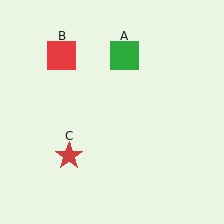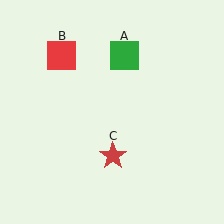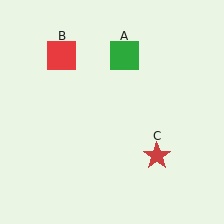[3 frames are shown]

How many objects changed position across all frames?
1 object changed position: red star (object C).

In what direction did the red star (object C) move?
The red star (object C) moved right.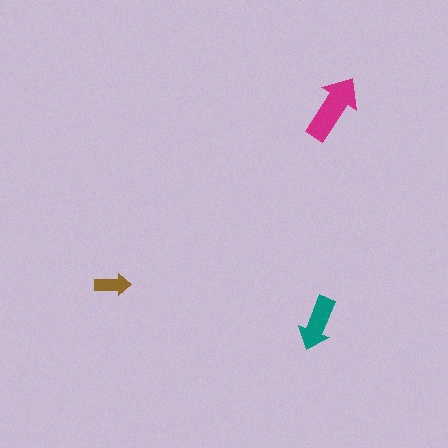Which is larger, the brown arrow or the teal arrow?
The teal one.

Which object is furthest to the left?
The brown arrow is leftmost.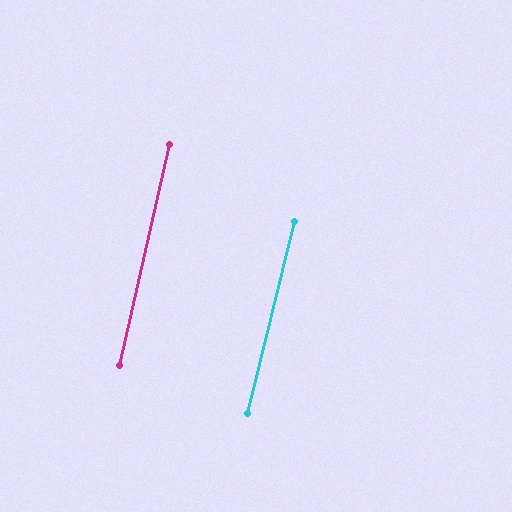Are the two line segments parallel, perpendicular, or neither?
Parallel — their directions differ by only 1.2°.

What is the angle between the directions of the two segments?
Approximately 1 degree.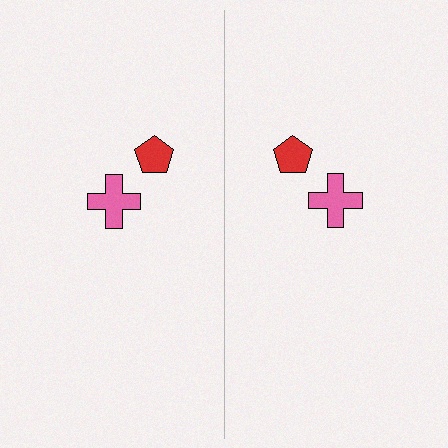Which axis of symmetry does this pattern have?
The pattern has a vertical axis of symmetry running through the center of the image.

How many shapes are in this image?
There are 4 shapes in this image.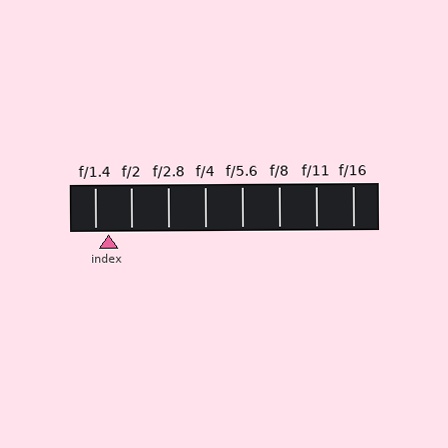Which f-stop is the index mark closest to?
The index mark is closest to f/1.4.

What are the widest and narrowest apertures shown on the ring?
The widest aperture shown is f/1.4 and the narrowest is f/16.